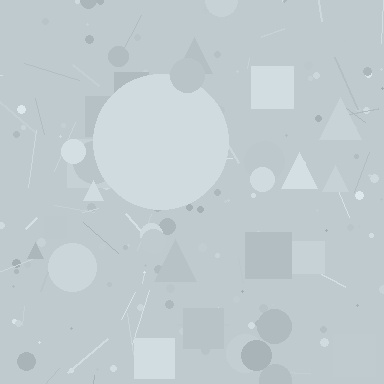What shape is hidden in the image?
A circle is hidden in the image.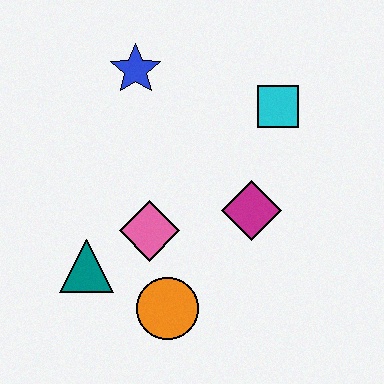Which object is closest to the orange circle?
The pink diamond is closest to the orange circle.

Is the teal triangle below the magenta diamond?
Yes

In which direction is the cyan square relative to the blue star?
The cyan square is to the right of the blue star.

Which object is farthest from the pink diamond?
The cyan square is farthest from the pink diamond.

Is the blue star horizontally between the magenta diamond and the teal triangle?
Yes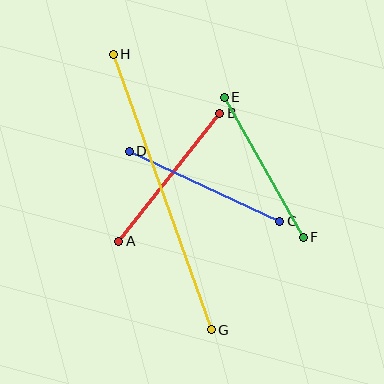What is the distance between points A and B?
The distance is approximately 163 pixels.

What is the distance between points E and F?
The distance is approximately 161 pixels.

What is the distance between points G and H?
The distance is approximately 292 pixels.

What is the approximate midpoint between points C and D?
The midpoint is at approximately (204, 186) pixels.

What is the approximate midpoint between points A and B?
The midpoint is at approximately (169, 177) pixels.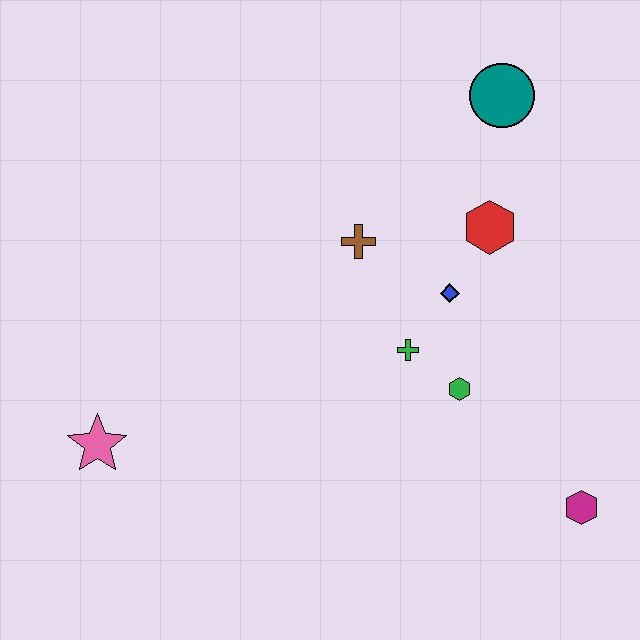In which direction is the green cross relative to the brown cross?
The green cross is below the brown cross.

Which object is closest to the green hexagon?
The green cross is closest to the green hexagon.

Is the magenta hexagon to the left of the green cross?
No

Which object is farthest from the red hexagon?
The pink star is farthest from the red hexagon.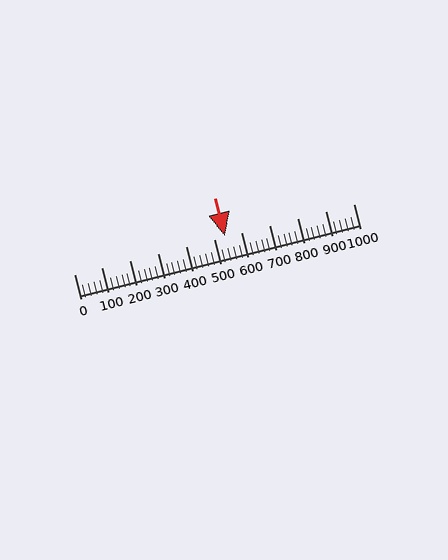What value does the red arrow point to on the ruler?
The red arrow points to approximately 540.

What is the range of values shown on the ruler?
The ruler shows values from 0 to 1000.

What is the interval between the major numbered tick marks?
The major tick marks are spaced 100 units apart.